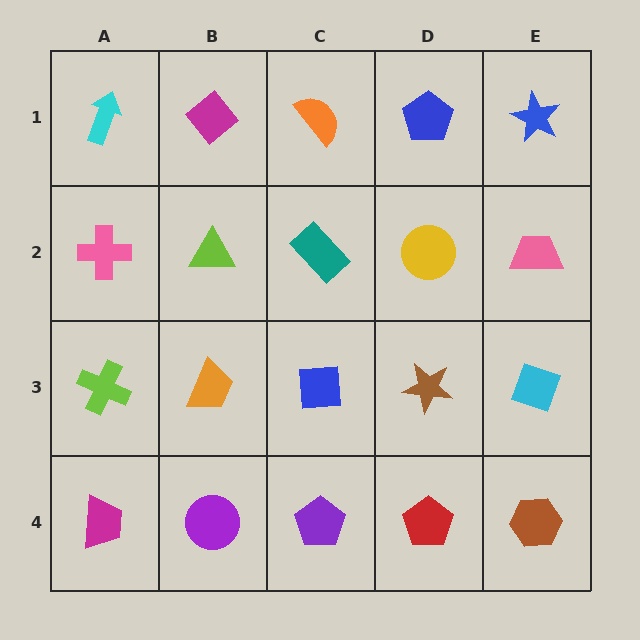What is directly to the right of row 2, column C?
A yellow circle.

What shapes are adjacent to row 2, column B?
A magenta diamond (row 1, column B), an orange trapezoid (row 3, column B), a pink cross (row 2, column A), a teal rectangle (row 2, column C).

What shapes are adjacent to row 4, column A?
A lime cross (row 3, column A), a purple circle (row 4, column B).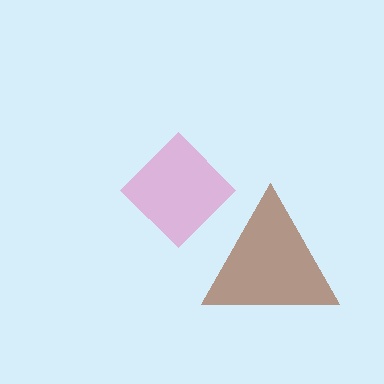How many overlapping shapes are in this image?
There are 2 overlapping shapes in the image.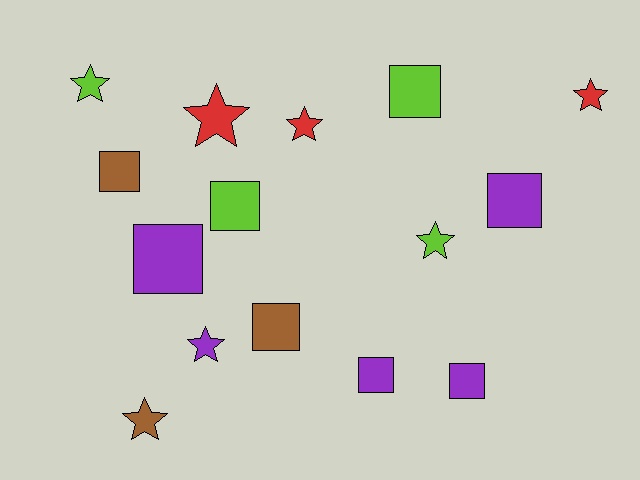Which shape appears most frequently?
Square, with 8 objects.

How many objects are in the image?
There are 15 objects.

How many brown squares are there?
There are 2 brown squares.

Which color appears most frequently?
Purple, with 5 objects.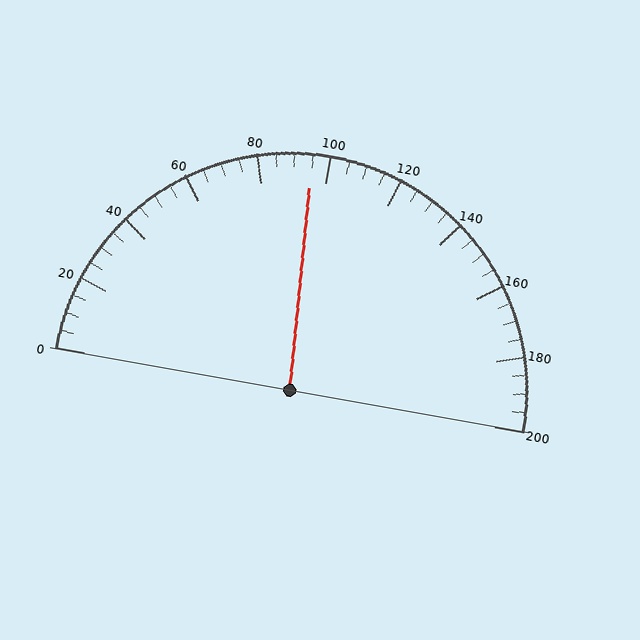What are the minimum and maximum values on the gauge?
The gauge ranges from 0 to 200.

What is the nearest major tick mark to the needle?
The nearest major tick mark is 100.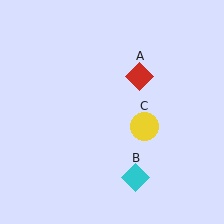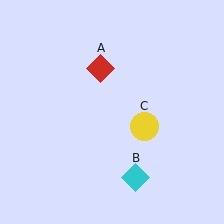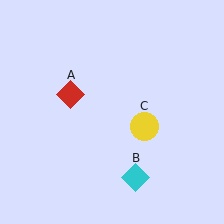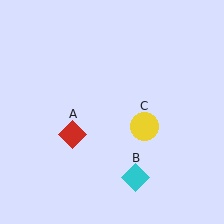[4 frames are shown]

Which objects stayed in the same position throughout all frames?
Cyan diamond (object B) and yellow circle (object C) remained stationary.